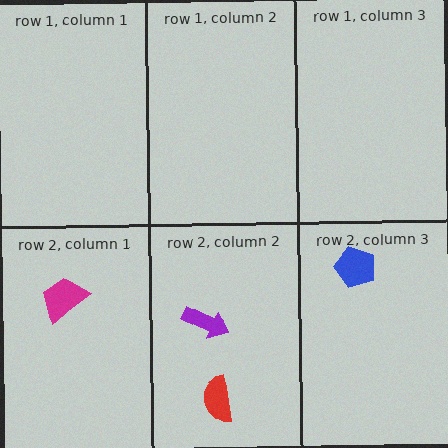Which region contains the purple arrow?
The row 2, column 2 region.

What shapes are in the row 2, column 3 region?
The blue pentagon.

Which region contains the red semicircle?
The row 2, column 2 region.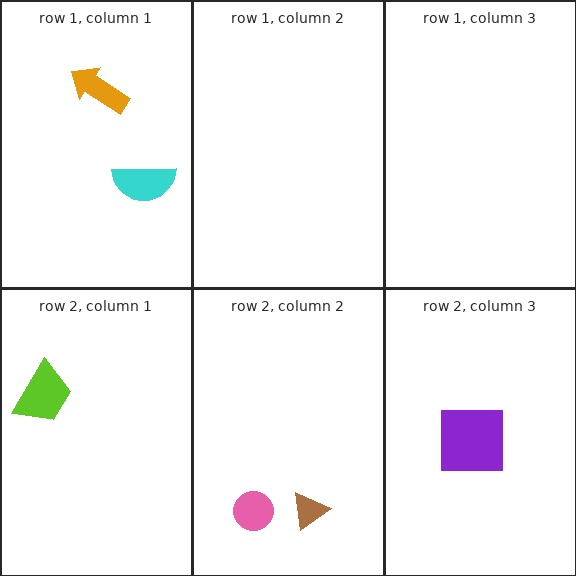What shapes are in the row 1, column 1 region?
The orange arrow, the cyan semicircle.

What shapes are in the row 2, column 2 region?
The pink circle, the brown triangle.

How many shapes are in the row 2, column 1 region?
1.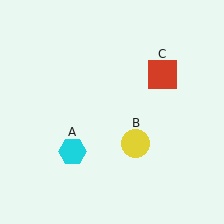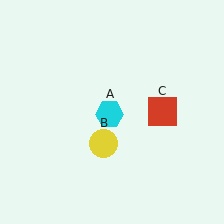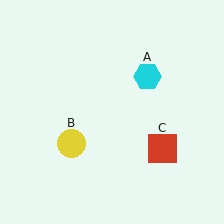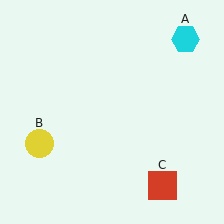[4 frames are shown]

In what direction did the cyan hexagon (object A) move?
The cyan hexagon (object A) moved up and to the right.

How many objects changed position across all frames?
3 objects changed position: cyan hexagon (object A), yellow circle (object B), red square (object C).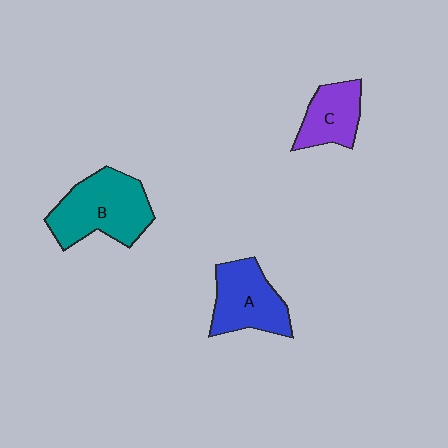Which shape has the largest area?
Shape B (teal).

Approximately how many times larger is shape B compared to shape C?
Approximately 1.7 times.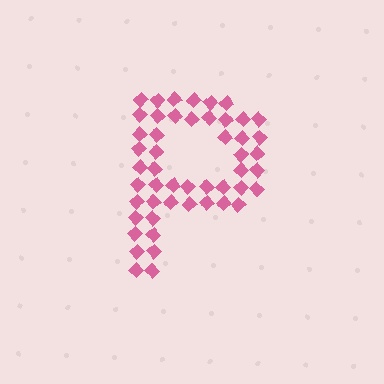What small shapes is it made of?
It is made of small diamonds.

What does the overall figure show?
The overall figure shows the letter P.